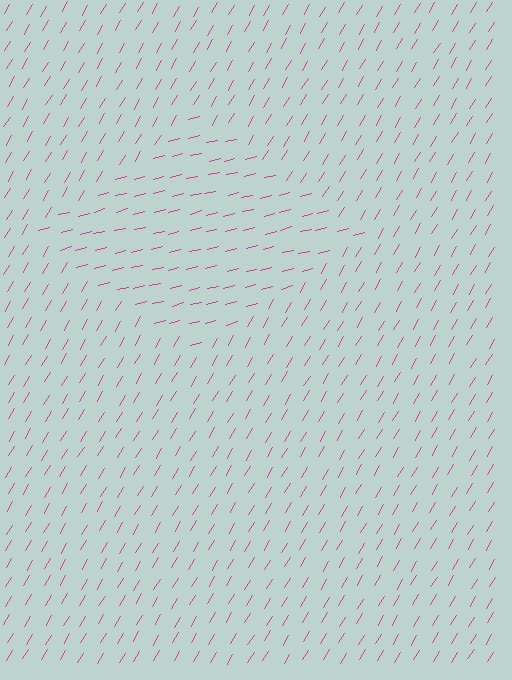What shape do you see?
I see a diamond.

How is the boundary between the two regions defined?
The boundary is defined purely by a change in line orientation (approximately 45 degrees difference). All lines are the same color and thickness.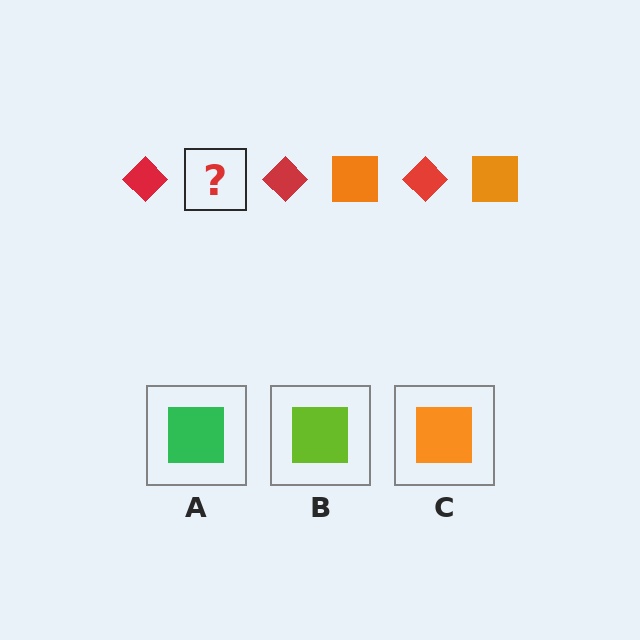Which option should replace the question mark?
Option C.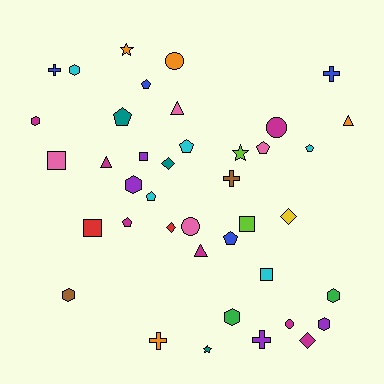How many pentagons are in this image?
There are 8 pentagons.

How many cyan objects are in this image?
There are 5 cyan objects.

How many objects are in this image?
There are 40 objects.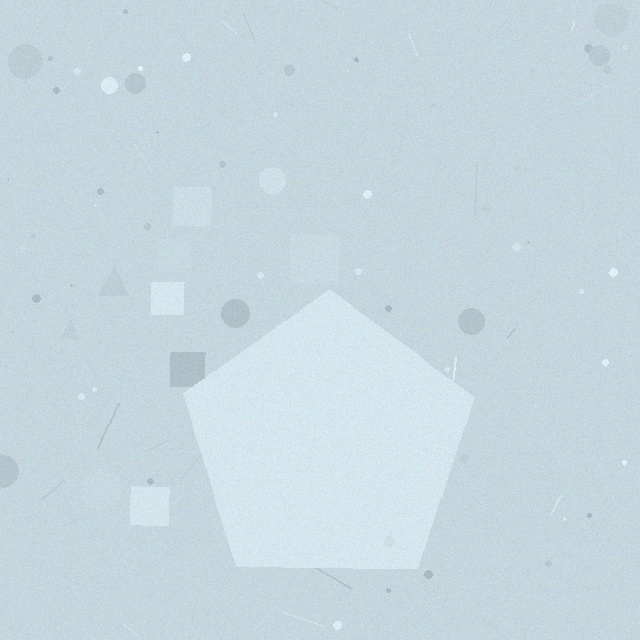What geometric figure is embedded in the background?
A pentagon is embedded in the background.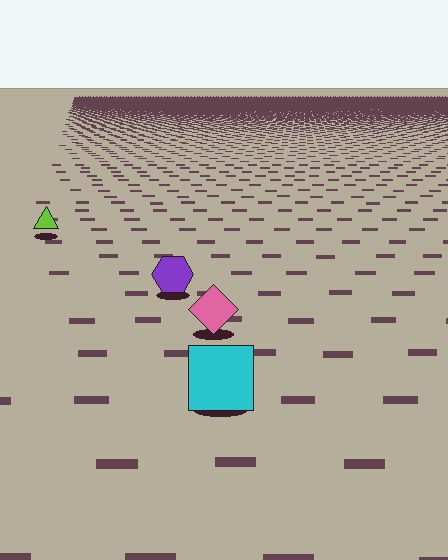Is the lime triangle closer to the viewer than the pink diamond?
No. The pink diamond is closer — you can tell from the texture gradient: the ground texture is coarser near it.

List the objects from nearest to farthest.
From nearest to farthest: the cyan square, the pink diamond, the purple hexagon, the lime triangle.